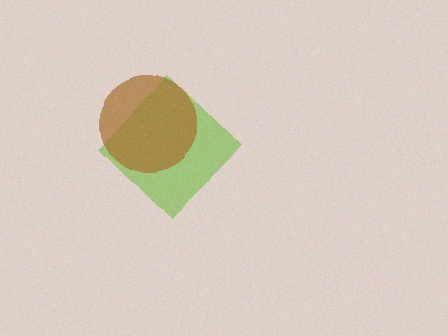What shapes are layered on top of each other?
The layered shapes are: a lime diamond, a brown circle.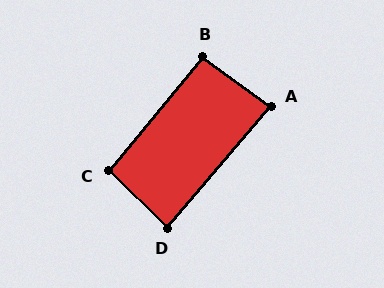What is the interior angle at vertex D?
Approximately 86 degrees (approximately right).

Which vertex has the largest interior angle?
C, at approximately 95 degrees.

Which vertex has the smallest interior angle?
A, at approximately 85 degrees.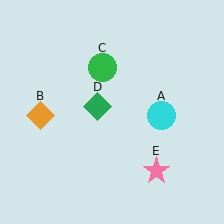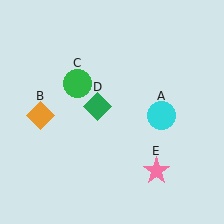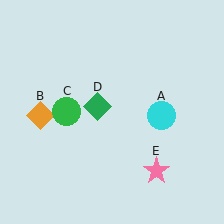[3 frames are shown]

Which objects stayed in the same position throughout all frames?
Cyan circle (object A) and orange diamond (object B) and green diamond (object D) and pink star (object E) remained stationary.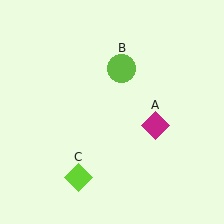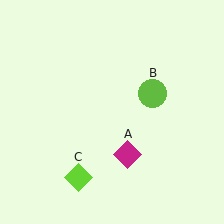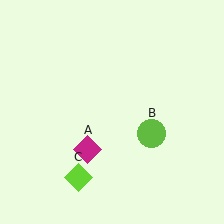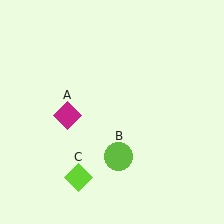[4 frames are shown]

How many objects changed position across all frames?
2 objects changed position: magenta diamond (object A), lime circle (object B).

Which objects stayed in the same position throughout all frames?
Lime diamond (object C) remained stationary.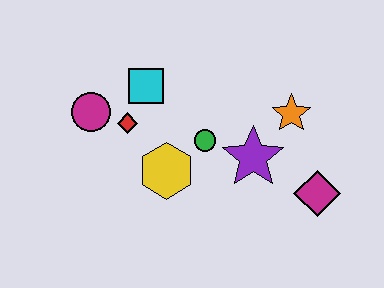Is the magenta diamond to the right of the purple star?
Yes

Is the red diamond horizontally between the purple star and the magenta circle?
Yes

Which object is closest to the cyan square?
The red diamond is closest to the cyan square.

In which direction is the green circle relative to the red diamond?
The green circle is to the right of the red diamond.